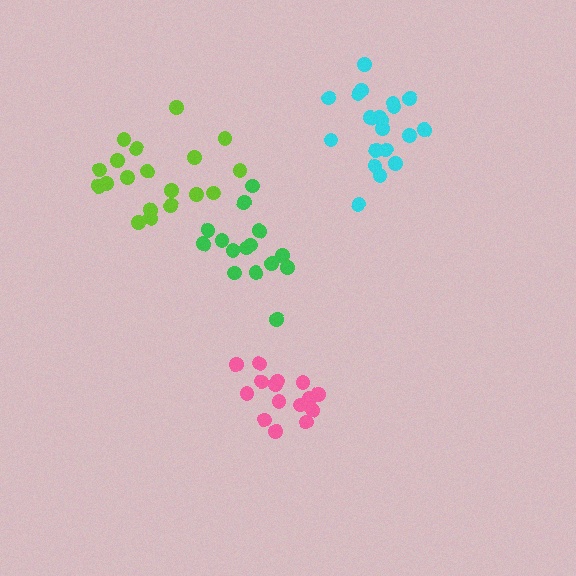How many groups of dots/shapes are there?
There are 4 groups.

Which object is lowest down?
The pink cluster is bottommost.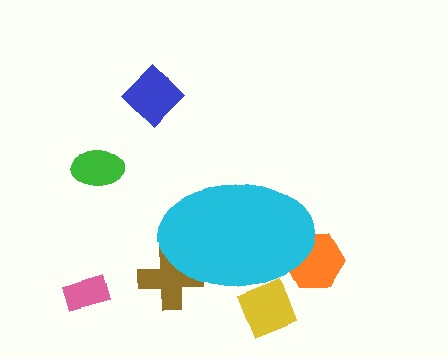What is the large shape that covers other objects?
A cyan ellipse.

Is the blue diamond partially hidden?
No, the blue diamond is fully visible.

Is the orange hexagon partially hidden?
Yes, the orange hexagon is partially hidden behind the cyan ellipse.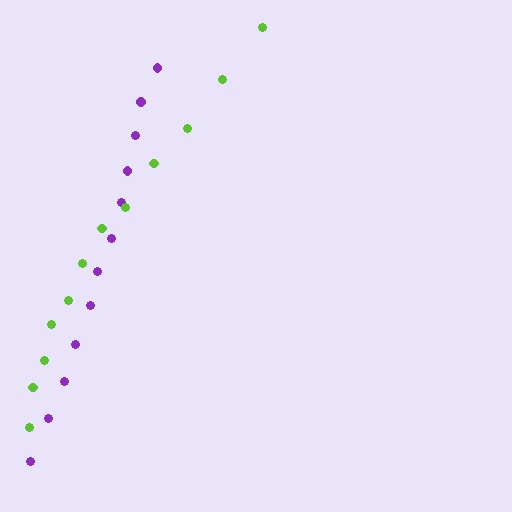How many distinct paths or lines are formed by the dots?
There are 2 distinct paths.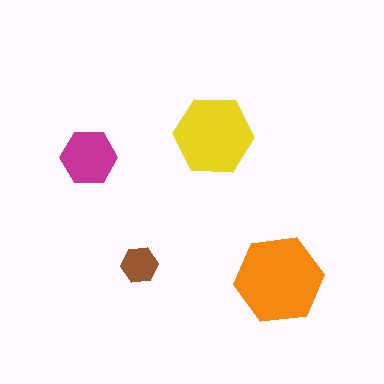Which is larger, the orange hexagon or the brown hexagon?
The orange one.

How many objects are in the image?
There are 4 objects in the image.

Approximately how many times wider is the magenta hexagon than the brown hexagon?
About 1.5 times wider.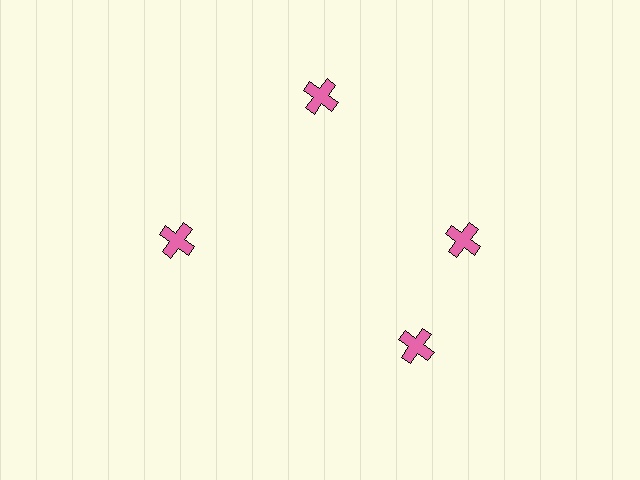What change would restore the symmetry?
The symmetry would be restored by rotating it back into even spacing with its neighbors so that all 4 crosses sit at equal angles and equal distance from the center.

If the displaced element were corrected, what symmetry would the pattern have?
It would have 4-fold rotational symmetry — the pattern would map onto itself every 90 degrees.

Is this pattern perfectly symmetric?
No. The 4 pink crosses are arranged in a ring, but one element near the 6 o'clock position is rotated out of alignment along the ring, breaking the 4-fold rotational symmetry.